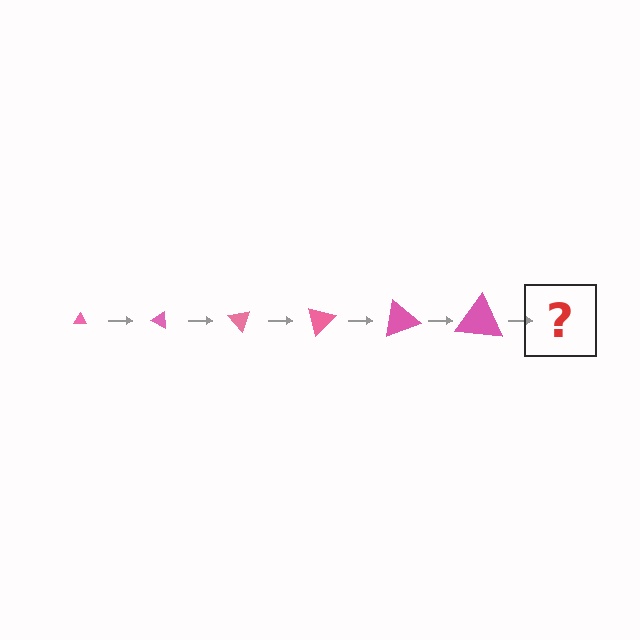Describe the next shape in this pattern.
It should be a triangle, larger than the previous one and rotated 150 degrees from the start.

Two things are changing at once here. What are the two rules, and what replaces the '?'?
The two rules are that the triangle grows larger each step and it rotates 25 degrees each step. The '?' should be a triangle, larger than the previous one and rotated 150 degrees from the start.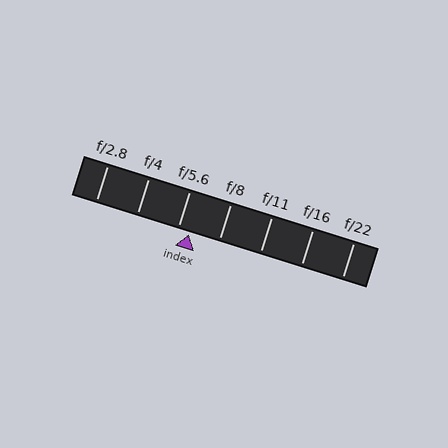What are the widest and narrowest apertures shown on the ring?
The widest aperture shown is f/2.8 and the narrowest is f/22.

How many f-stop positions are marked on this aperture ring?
There are 7 f-stop positions marked.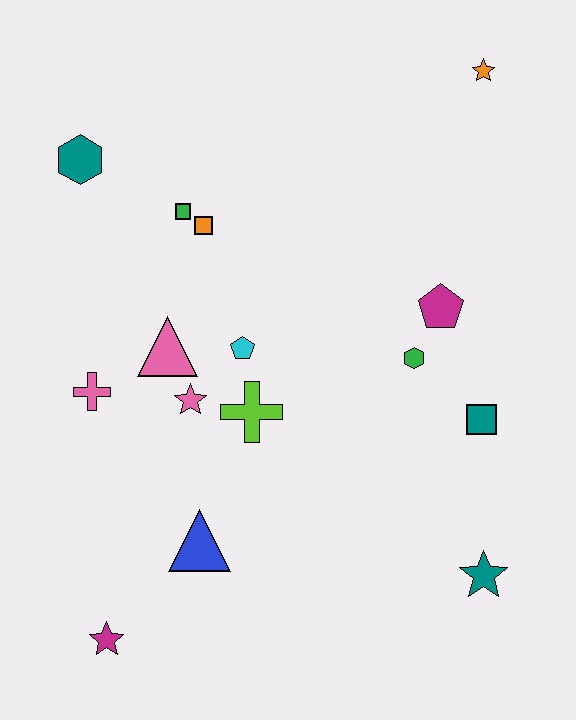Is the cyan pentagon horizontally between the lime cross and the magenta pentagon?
No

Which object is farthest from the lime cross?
The orange star is farthest from the lime cross.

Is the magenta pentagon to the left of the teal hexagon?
No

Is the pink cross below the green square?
Yes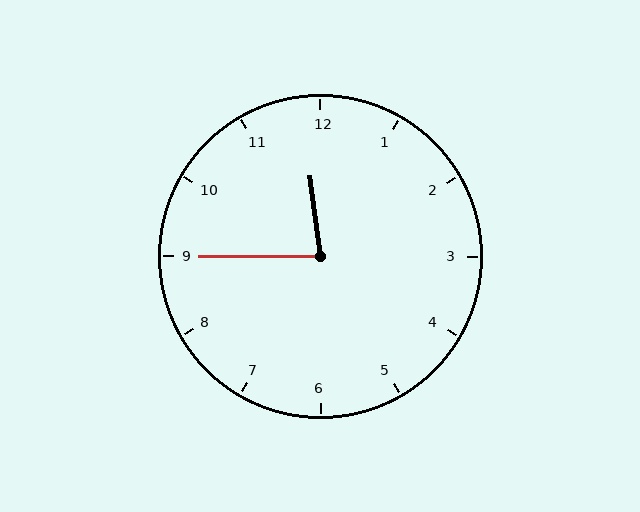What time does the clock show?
11:45.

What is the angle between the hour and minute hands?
Approximately 82 degrees.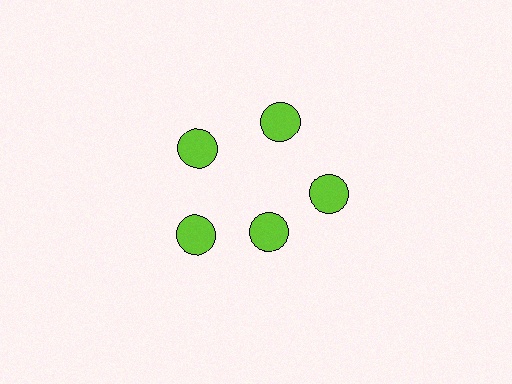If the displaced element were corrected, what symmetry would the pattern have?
It would have 5-fold rotational symmetry — the pattern would map onto itself every 72 degrees.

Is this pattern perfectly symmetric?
No. The 5 lime circles are arranged in a ring, but one element near the 5 o'clock position is pulled inward toward the center, breaking the 5-fold rotational symmetry.